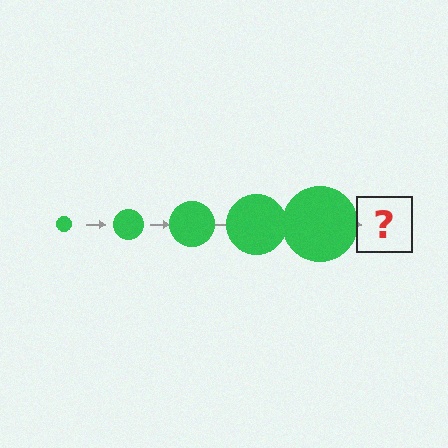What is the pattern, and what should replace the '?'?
The pattern is that the circle gets progressively larger each step. The '?' should be a green circle, larger than the previous one.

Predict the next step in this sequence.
The next step is a green circle, larger than the previous one.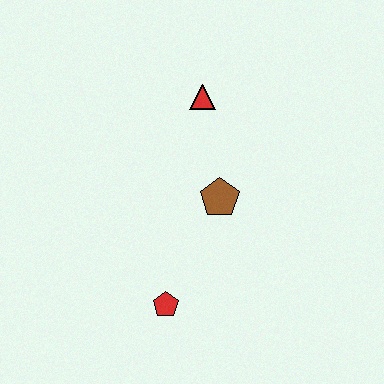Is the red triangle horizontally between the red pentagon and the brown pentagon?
Yes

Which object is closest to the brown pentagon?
The red triangle is closest to the brown pentagon.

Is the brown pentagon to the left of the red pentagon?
No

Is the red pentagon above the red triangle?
No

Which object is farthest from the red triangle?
The red pentagon is farthest from the red triangle.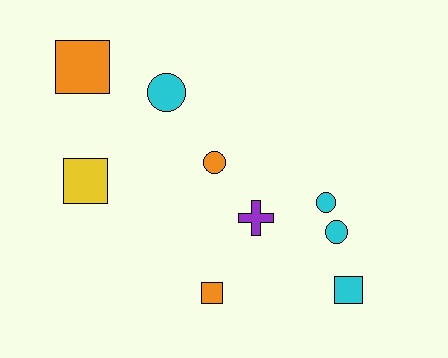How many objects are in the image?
There are 9 objects.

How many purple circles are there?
There are no purple circles.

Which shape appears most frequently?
Circle, with 4 objects.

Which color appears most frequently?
Cyan, with 4 objects.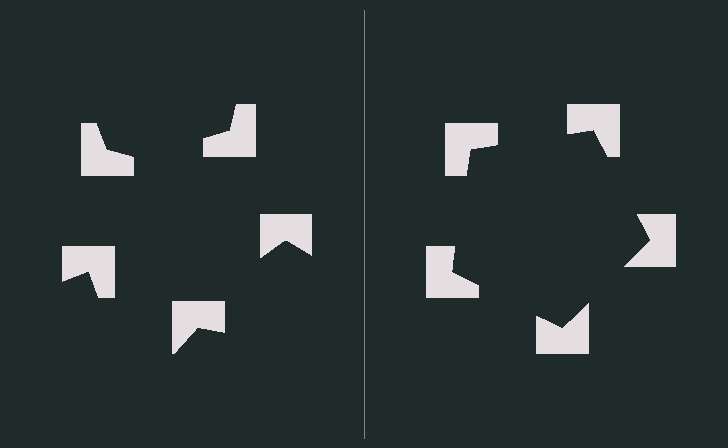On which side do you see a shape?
An illusory pentagon appears on the right side. On the left side the wedge cuts are rotated, so no coherent shape forms.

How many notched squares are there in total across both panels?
10 — 5 on each side.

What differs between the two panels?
The notched squares are positioned identically on both sides; only the wedge orientations differ. On the right they align to a pentagon; on the left they are misaligned.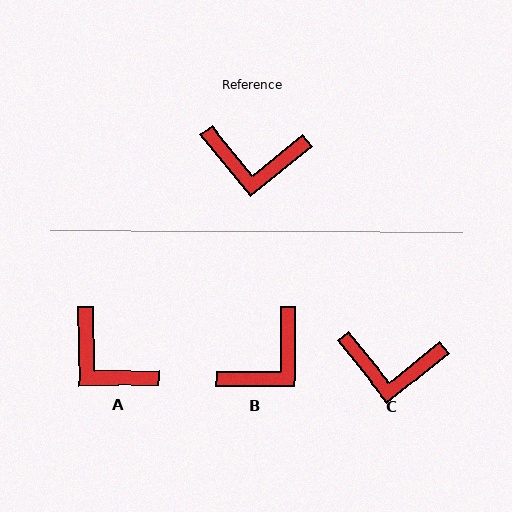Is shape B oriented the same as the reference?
No, it is off by about 51 degrees.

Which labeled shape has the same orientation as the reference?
C.